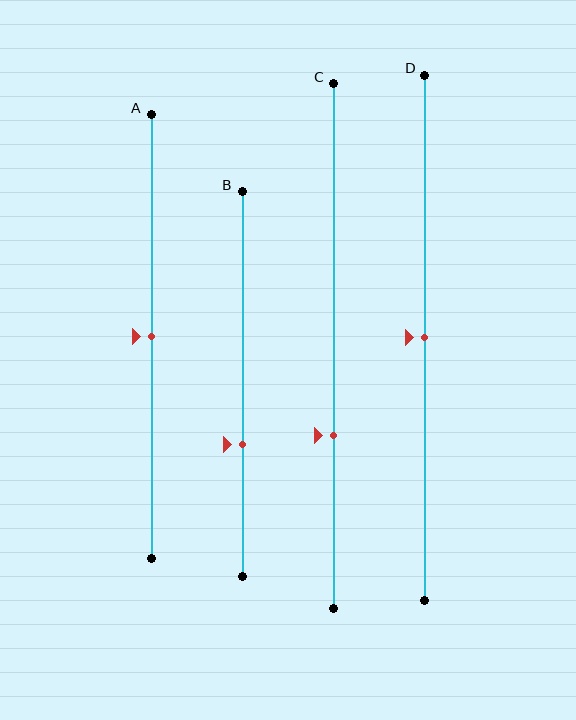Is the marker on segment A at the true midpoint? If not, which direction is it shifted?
Yes, the marker on segment A is at the true midpoint.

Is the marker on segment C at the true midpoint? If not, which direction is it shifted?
No, the marker on segment C is shifted downward by about 17% of the segment length.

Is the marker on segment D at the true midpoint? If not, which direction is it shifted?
Yes, the marker on segment D is at the true midpoint.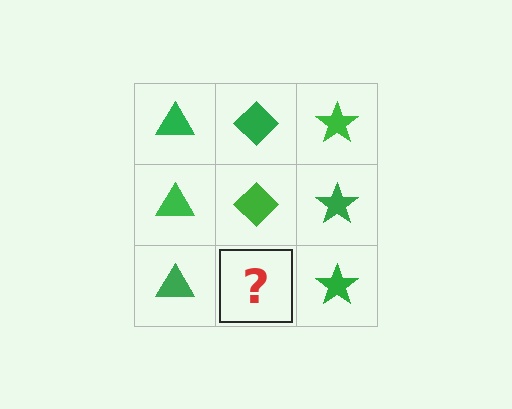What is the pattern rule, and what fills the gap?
The rule is that each column has a consistent shape. The gap should be filled with a green diamond.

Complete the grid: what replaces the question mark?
The question mark should be replaced with a green diamond.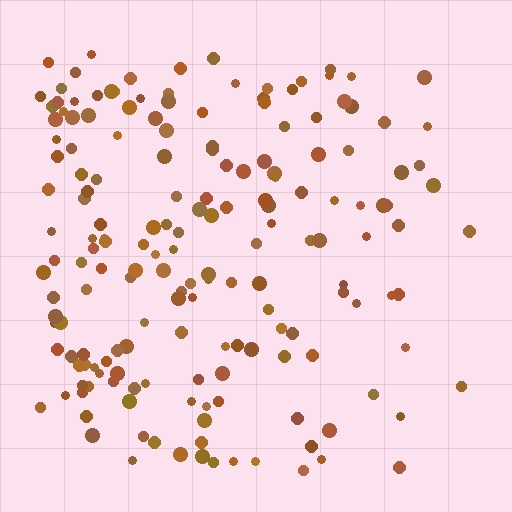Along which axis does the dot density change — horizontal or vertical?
Horizontal.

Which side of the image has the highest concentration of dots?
The left.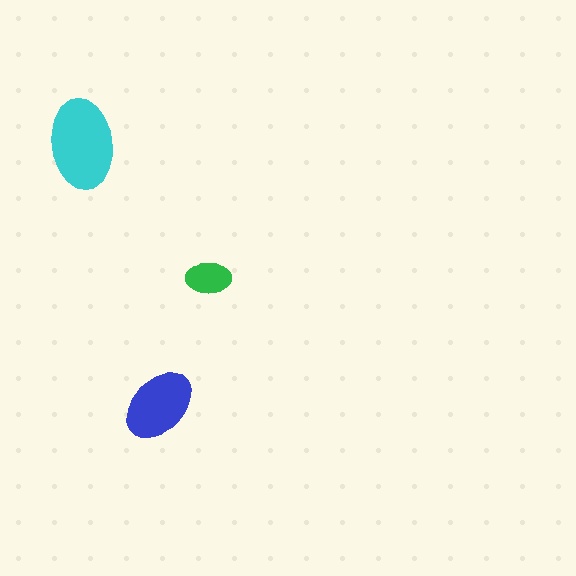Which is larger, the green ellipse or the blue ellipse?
The blue one.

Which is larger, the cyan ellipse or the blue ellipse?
The cyan one.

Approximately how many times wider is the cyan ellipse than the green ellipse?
About 2 times wider.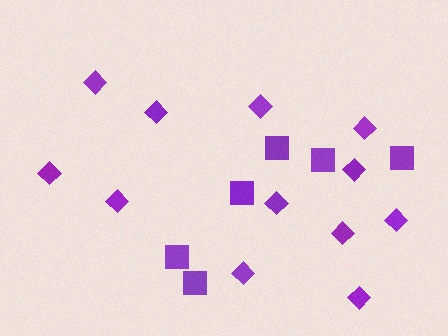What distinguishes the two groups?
There are 2 groups: one group of squares (6) and one group of diamonds (12).